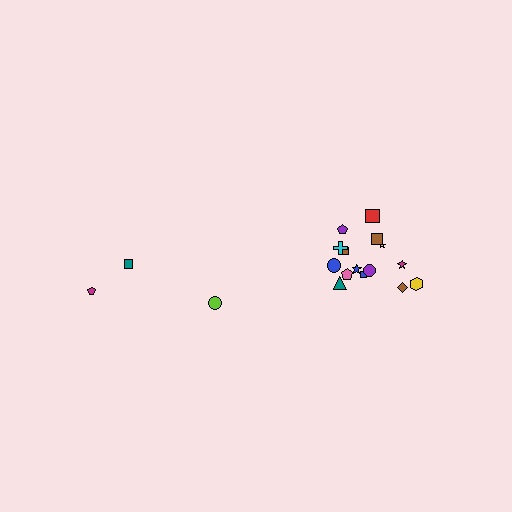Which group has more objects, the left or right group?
The right group.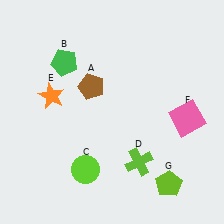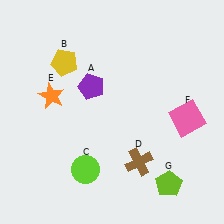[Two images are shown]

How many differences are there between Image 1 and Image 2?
There are 3 differences between the two images.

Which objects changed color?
A changed from brown to purple. B changed from green to yellow. D changed from lime to brown.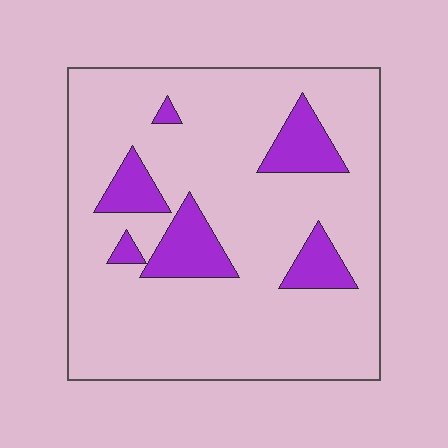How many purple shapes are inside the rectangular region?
6.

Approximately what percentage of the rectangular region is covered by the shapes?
Approximately 15%.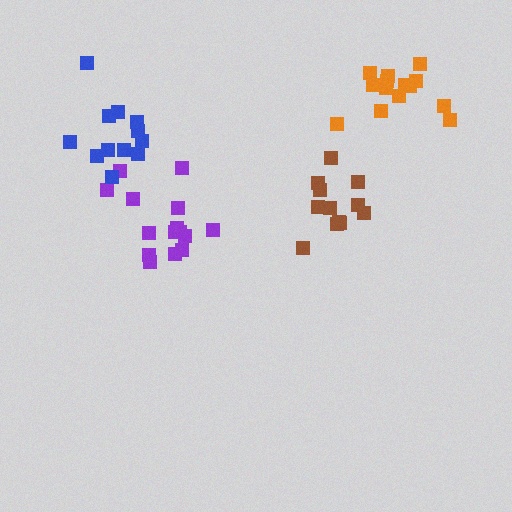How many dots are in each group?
Group 1: 16 dots, Group 2: 12 dots, Group 3: 14 dots, Group 4: 12 dots (54 total).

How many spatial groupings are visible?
There are 4 spatial groupings.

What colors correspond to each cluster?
The clusters are colored: purple, brown, orange, blue.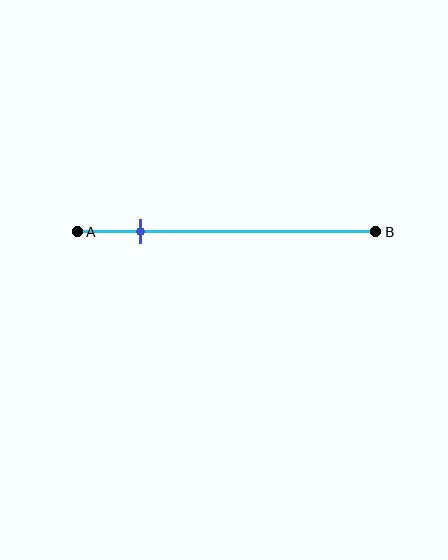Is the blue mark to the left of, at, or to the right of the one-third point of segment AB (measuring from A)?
The blue mark is to the left of the one-third point of segment AB.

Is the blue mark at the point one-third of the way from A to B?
No, the mark is at about 20% from A, not at the 33% one-third point.